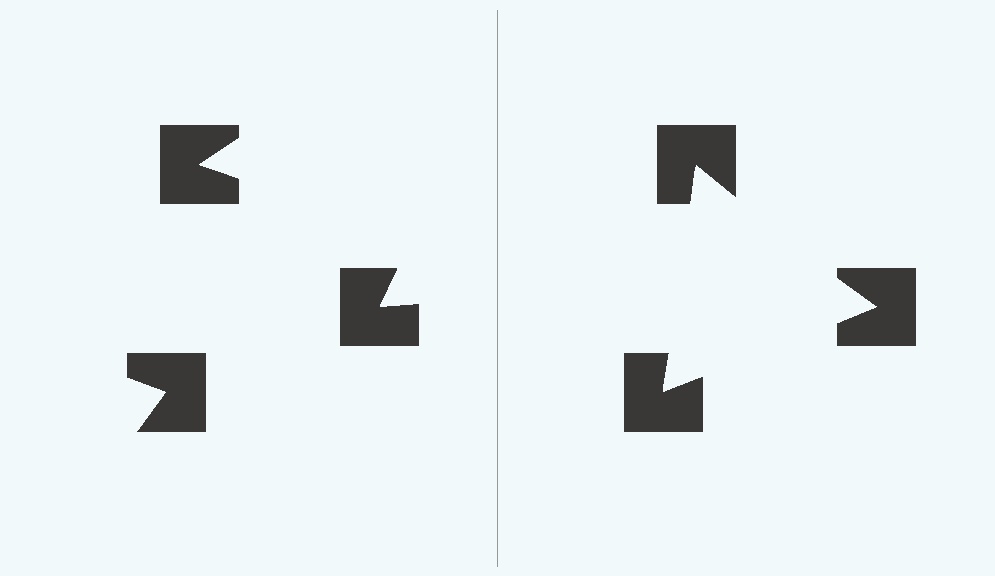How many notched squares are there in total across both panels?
6 — 3 on each side.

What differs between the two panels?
The notched squares are positioned identically on both sides; only the wedge orientations differ. On the right they align to a triangle; on the left they are misaligned.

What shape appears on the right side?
An illusory triangle.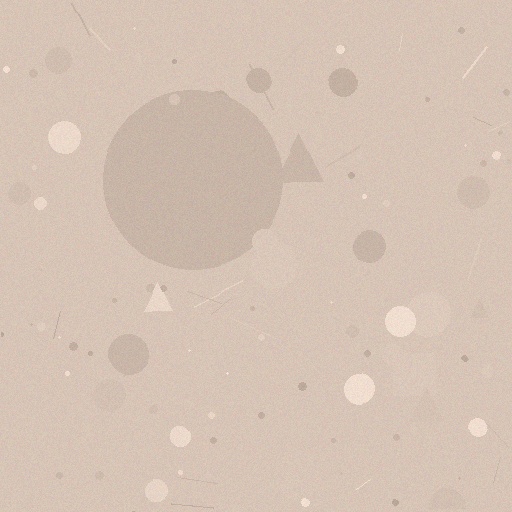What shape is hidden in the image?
A circle is hidden in the image.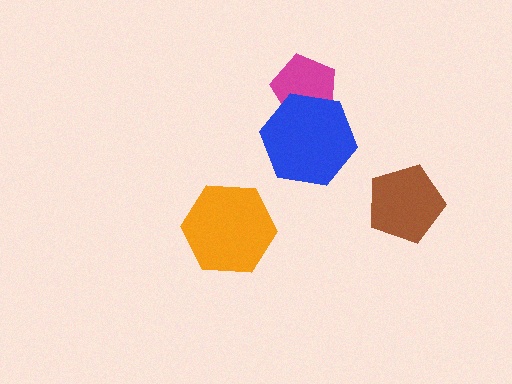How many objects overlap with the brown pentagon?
0 objects overlap with the brown pentagon.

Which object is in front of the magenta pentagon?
The blue hexagon is in front of the magenta pentagon.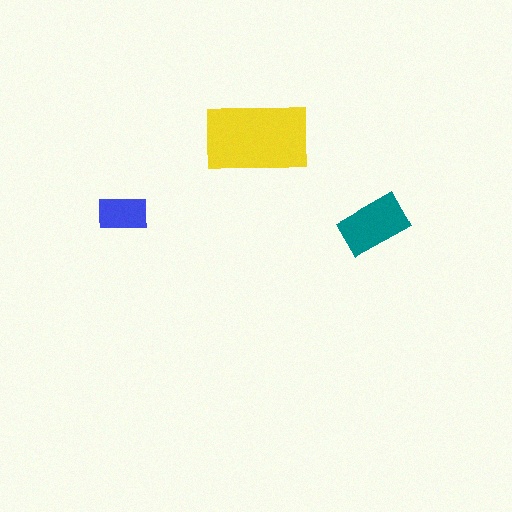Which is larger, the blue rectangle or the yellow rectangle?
The yellow one.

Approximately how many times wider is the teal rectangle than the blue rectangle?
About 1.5 times wider.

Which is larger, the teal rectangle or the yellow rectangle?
The yellow one.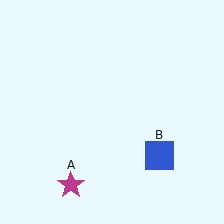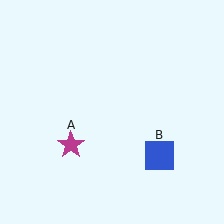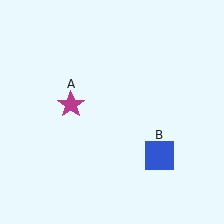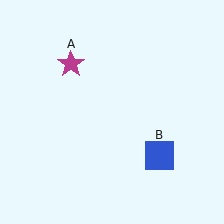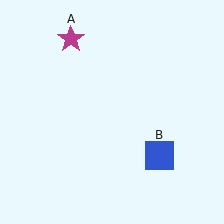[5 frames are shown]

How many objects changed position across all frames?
1 object changed position: magenta star (object A).